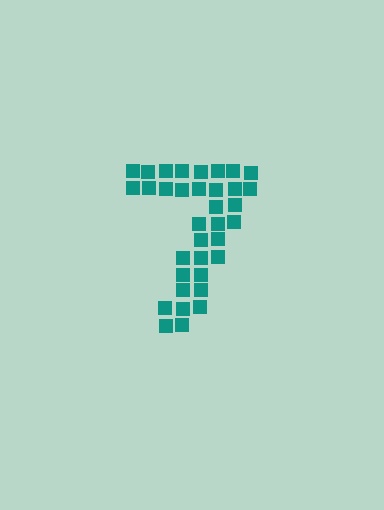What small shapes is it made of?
It is made of small squares.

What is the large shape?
The large shape is the digit 7.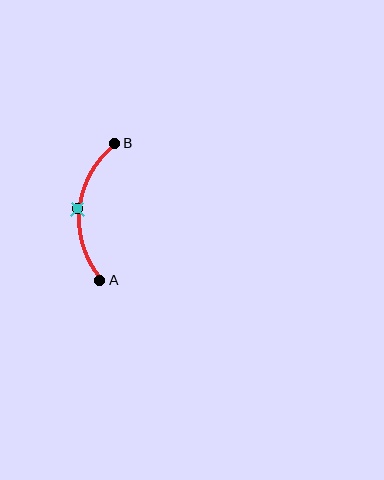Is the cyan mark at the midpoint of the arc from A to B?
Yes. The cyan mark lies on the arc at equal arc-length from both A and B — it is the arc midpoint.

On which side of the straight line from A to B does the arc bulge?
The arc bulges to the left of the straight line connecting A and B.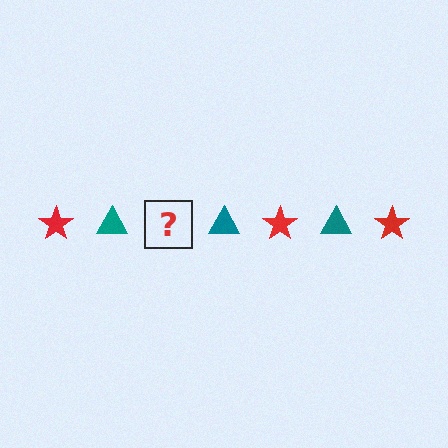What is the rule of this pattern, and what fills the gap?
The rule is that the pattern alternates between red star and teal triangle. The gap should be filled with a red star.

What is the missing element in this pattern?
The missing element is a red star.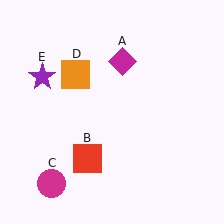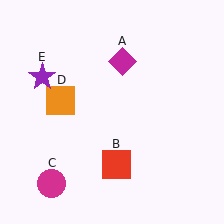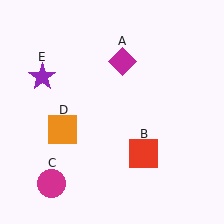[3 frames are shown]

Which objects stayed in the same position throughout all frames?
Magenta diamond (object A) and magenta circle (object C) and purple star (object E) remained stationary.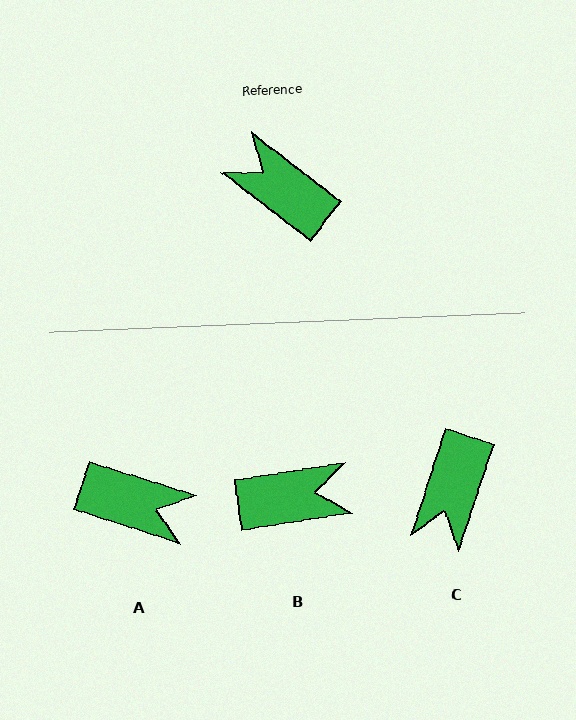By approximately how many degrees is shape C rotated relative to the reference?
Approximately 109 degrees counter-clockwise.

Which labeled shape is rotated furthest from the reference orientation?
A, about 160 degrees away.